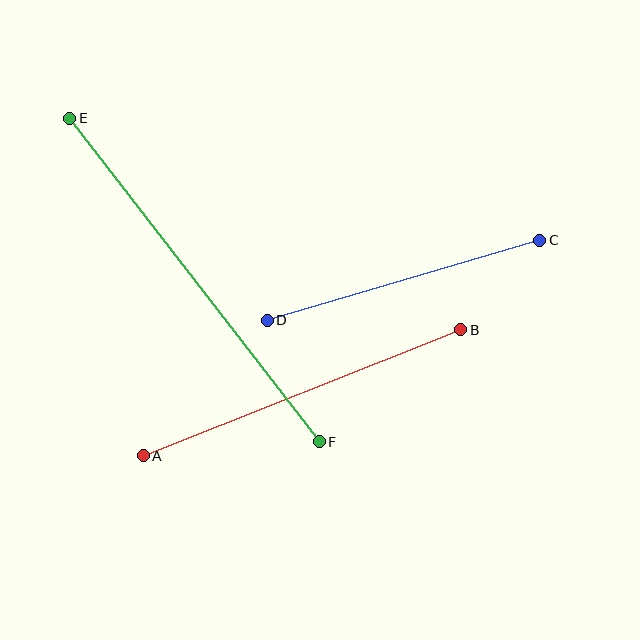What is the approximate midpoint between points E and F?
The midpoint is at approximately (195, 280) pixels.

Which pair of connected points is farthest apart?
Points E and F are farthest apart.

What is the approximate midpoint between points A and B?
The midpoint is at approximately (302, 393) pixels.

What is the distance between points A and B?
The distance is approximately 342 pixels.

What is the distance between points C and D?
The distance is approximately 284 pixels.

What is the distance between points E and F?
The distance is approximately 409 pixels.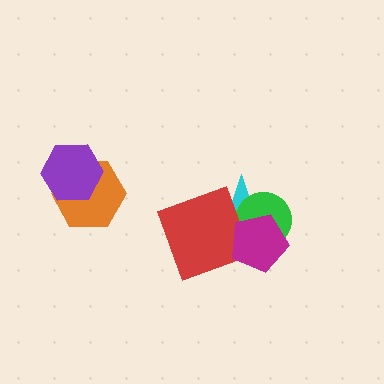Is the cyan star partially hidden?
Yes, it is partially covered by another shape.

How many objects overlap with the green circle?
2 objects overlap with the green circle.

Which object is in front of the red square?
The magenta pentagon is in front of the red square.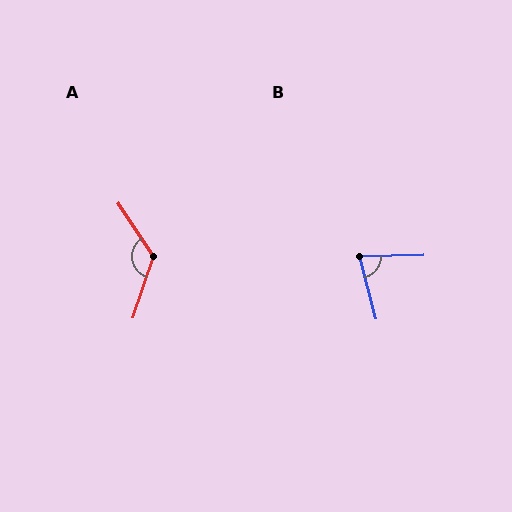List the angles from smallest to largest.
B (77°), A (128°).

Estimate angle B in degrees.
Approximately 77 degrees.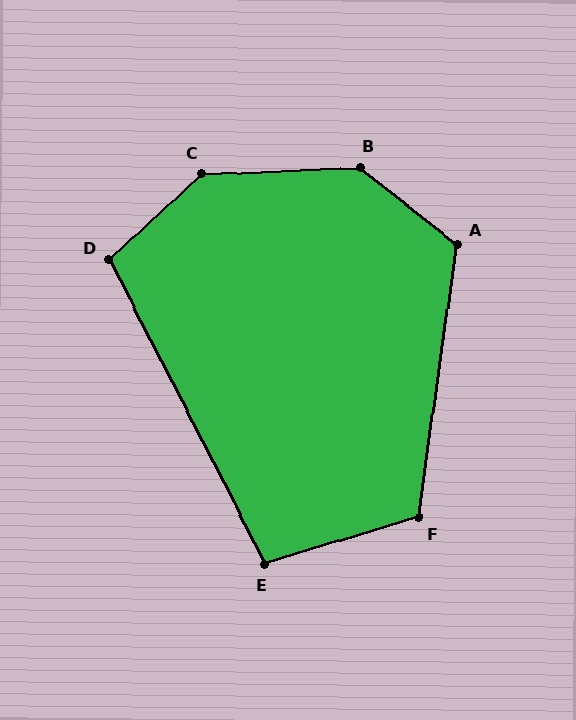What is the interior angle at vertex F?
Approximately 114 degrees (obtuse).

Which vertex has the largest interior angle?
B, at approximately 140 degrees.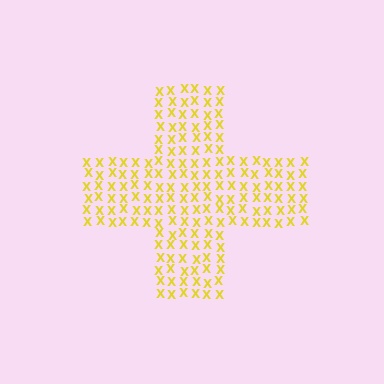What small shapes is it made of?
It is made of small letter X's.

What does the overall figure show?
The overall figure shows a cross.